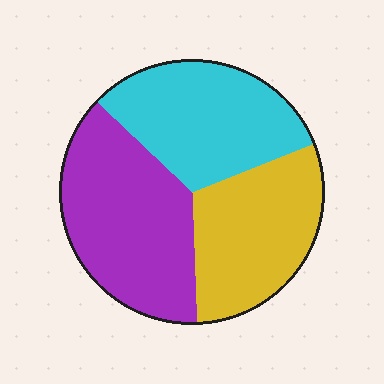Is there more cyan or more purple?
Purple.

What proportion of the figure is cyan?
Cyan takes up between a sixth and a third of the figure.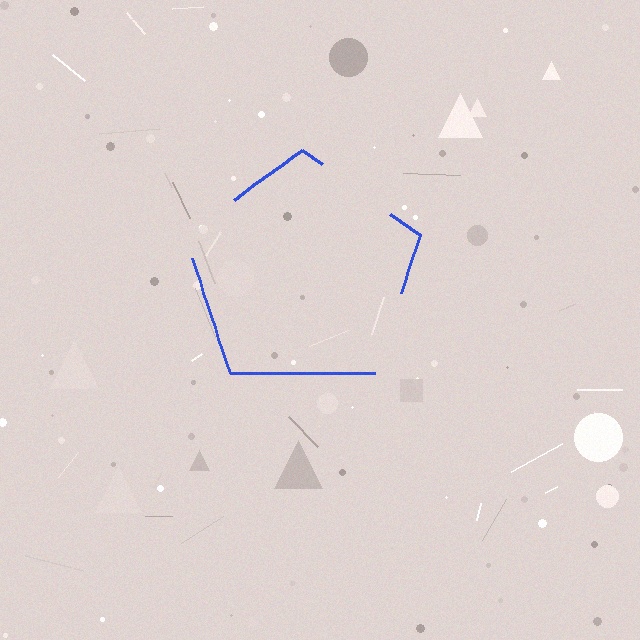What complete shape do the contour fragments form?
The contour fragments form a pentagon.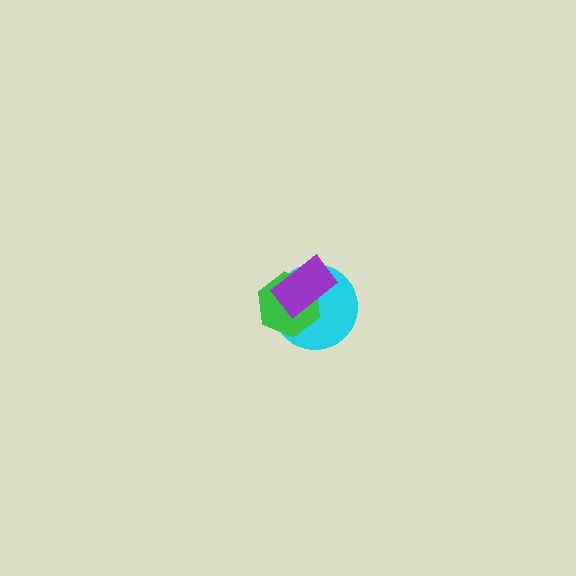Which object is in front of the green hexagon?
The purple rectangle is in front of the green hexagon.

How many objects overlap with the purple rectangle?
2 objects overlap with the purple rectangle.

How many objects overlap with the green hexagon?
2 objects overlap with the green hexagon.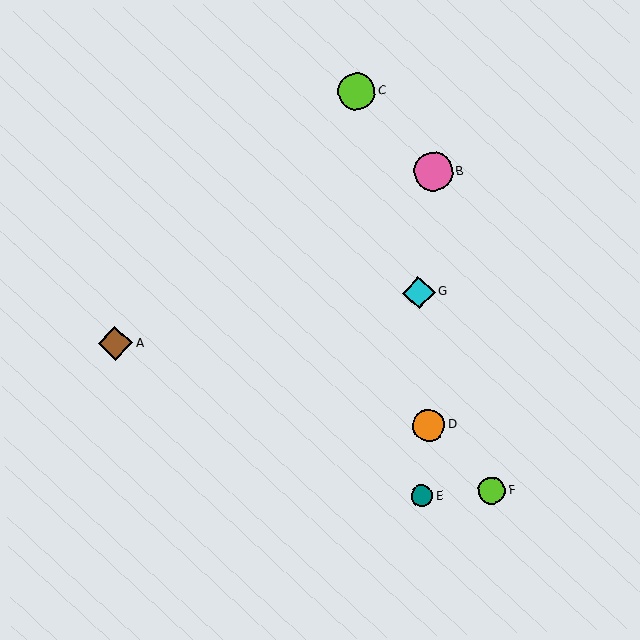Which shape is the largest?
The pink circle (labeled B) is the largest.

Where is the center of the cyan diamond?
The center of the cyan diamond is at (419, 292).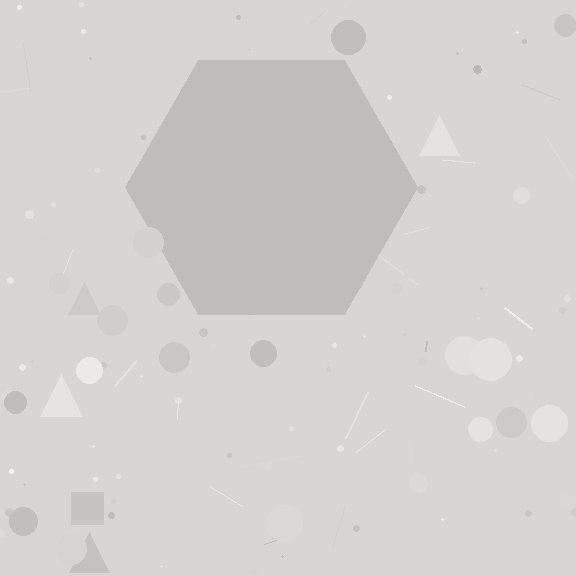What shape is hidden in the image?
A hexagon is hidden in the image.